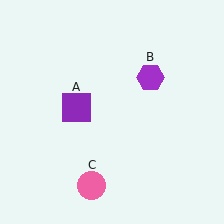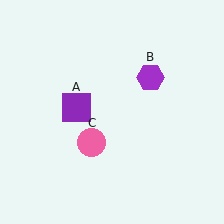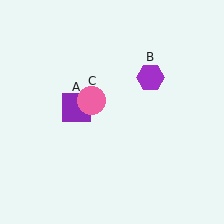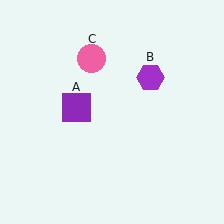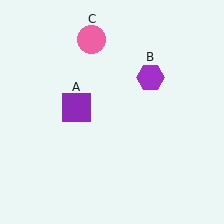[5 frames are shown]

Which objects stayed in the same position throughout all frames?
Purple square (object A) and purple hexagon (object B) remained stationary.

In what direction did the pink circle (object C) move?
The pink circle (object C) moved up.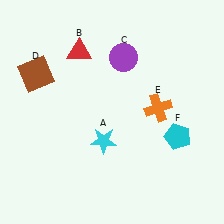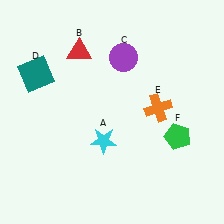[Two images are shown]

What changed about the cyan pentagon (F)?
In Image 1, F is cyan. In Image 2, it changed to green.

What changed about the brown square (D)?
In Image 1, D is brown. In Image 2, it changed to teal.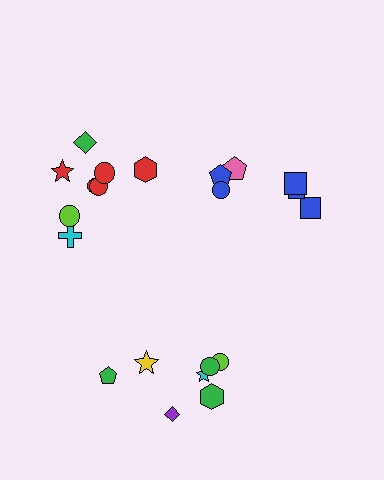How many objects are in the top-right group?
There are 6 objects.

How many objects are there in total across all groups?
There are 21 objects.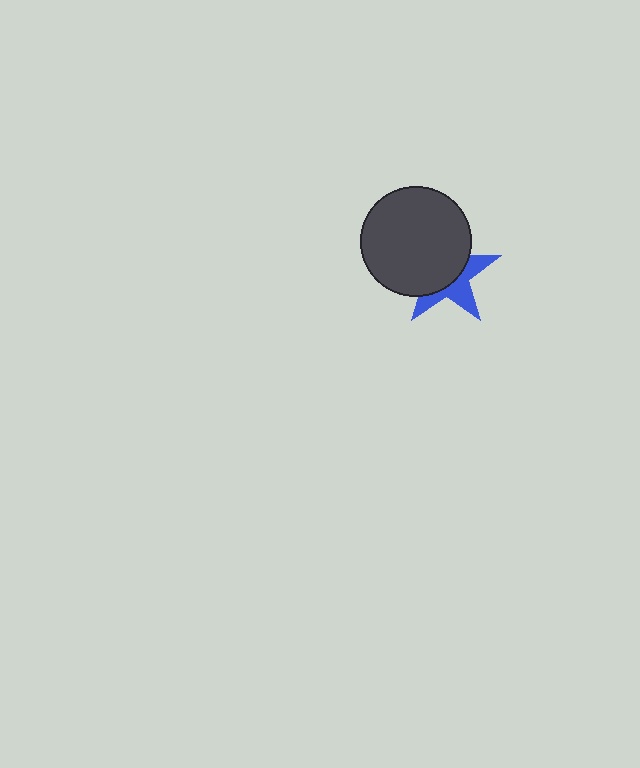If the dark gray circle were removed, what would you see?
You would see the complete blue star.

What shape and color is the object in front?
The object in front is a dark gray circle.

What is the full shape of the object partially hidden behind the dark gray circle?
The partially hidden object is a blue star.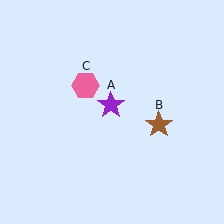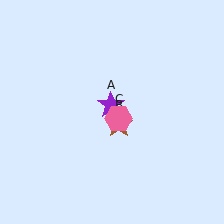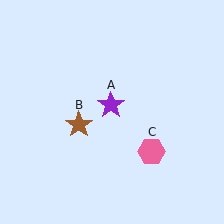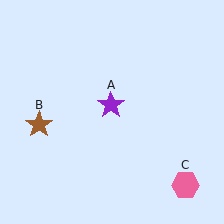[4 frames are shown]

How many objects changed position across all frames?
2 objects changed position: brown star (object B), pink hexagon (object C).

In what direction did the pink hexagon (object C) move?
The pink hexagon (object C) moved down and to the right.